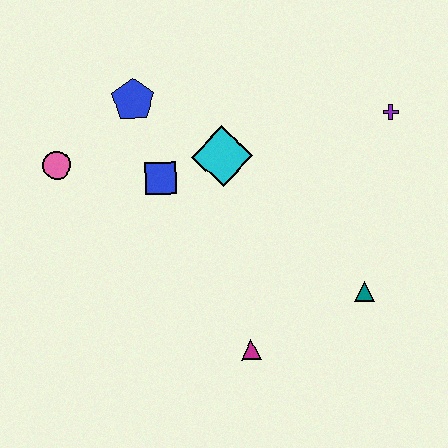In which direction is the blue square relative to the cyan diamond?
The blue square is to the left of the cyan diamond.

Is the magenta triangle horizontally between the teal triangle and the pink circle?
Yes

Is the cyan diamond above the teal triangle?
Yes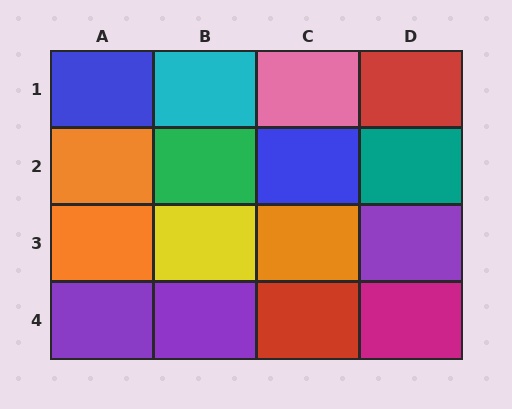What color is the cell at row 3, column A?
Orange.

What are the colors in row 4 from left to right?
Purple, purple, red, magenta.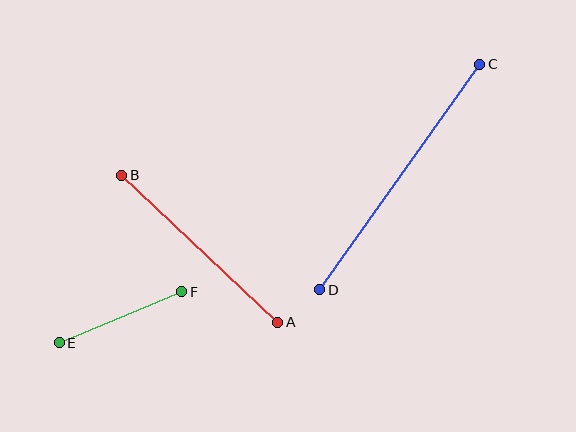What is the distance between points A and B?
The distance is approximately 214 pixels.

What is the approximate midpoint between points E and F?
The midpoint is at approximately (121, 317) pixels.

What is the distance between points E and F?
The distance is approximately 133 pixels.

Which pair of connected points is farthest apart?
Points C and D are farthest apart.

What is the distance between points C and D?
The distance is approximately 276 pixels.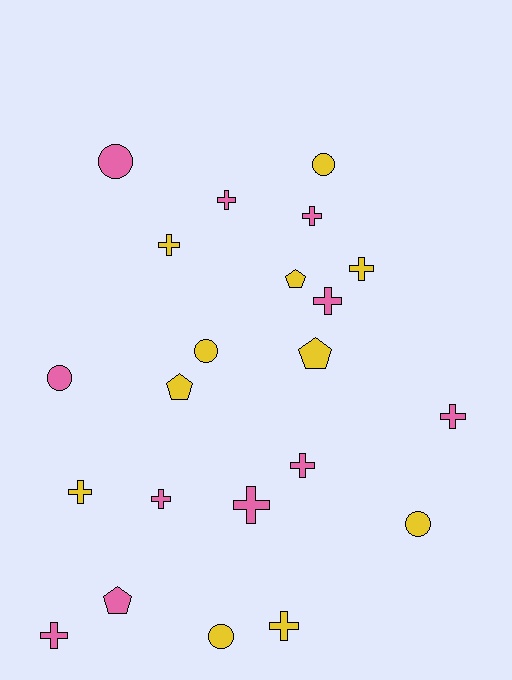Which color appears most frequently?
Yellow, with 11 objects.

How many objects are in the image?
There are 22 objects.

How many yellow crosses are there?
There are 4 yellow crosses.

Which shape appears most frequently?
Cross, with 12 objects.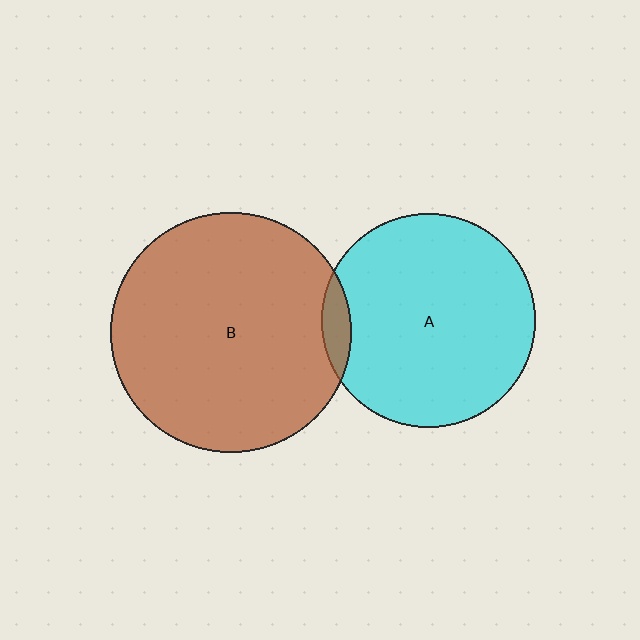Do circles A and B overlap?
Yes.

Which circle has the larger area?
Circle B (brown).